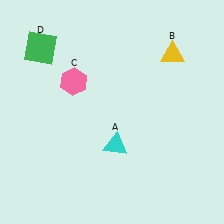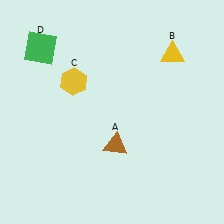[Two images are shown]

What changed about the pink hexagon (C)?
In Image 1, C is pink. In Image 2, it changed to yellow.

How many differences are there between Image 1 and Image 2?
There are 2 differences between the two images.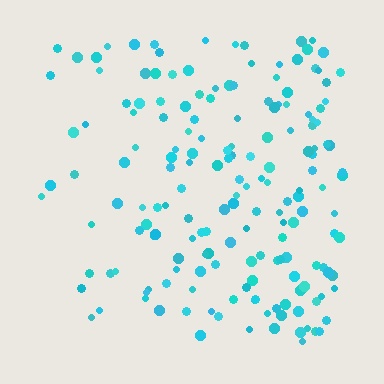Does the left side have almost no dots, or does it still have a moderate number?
Still a moderate number, just noticeably fewer than the right.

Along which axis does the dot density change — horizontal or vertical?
Horizontal.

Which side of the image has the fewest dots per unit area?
The left.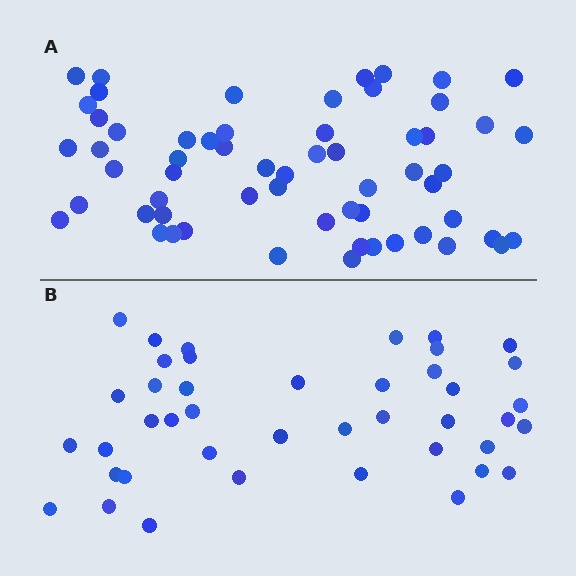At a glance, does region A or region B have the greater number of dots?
Region A (the top region) has more dots.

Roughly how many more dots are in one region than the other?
Region A has approximately 20 more dots than region B.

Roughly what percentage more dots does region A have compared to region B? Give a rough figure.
About 45% more.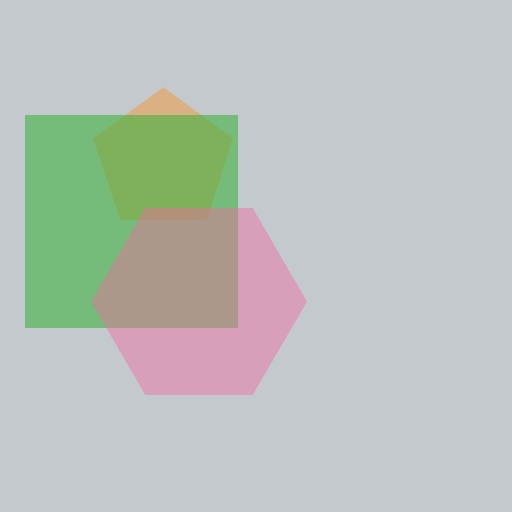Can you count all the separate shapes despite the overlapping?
Yes, there are 3 separate shapes.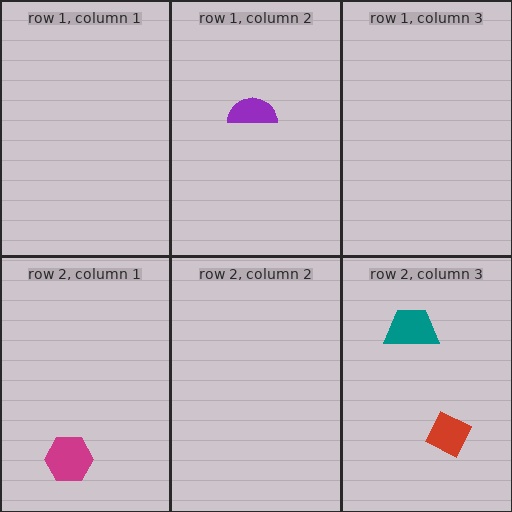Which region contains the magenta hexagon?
The row 2, column 1 region.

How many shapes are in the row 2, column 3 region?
2.